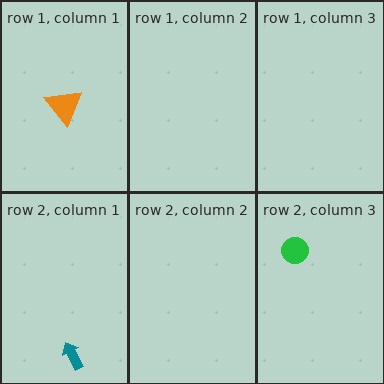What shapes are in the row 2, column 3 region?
The green circle.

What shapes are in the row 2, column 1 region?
The teal arrow.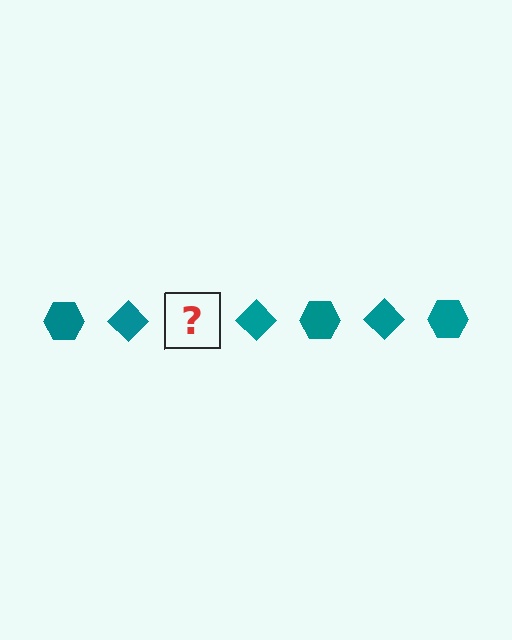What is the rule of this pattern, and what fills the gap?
The rule is that the pattern cycles through hexagon, diamond shapes in teal. The gap should be filled with a teal hexagon.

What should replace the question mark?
The question mark should be replaced with a teal hexagon.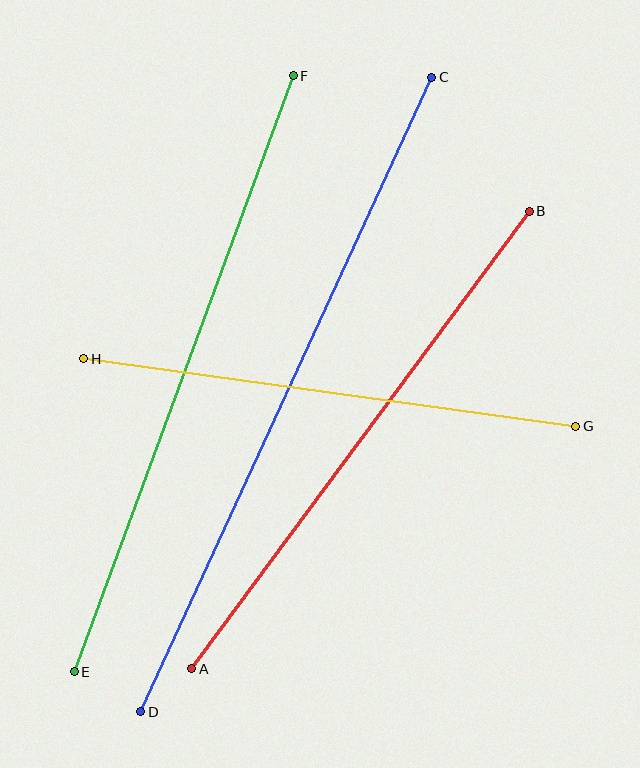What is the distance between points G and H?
The distance is approximately 497 pixels.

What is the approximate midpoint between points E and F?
The midpoint is at approximately (184, 374) pixels.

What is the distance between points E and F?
The distance is approximately 635 pixels.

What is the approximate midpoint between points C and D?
The midpoint is at approximately (286, 394) pixels.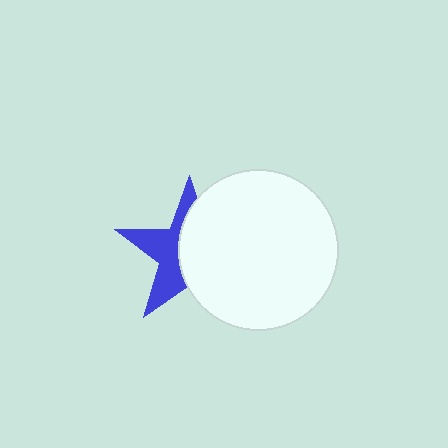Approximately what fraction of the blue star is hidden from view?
Roughly 57% of the blue star is hidden behind the white circle.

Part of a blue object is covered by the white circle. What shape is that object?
It is a star.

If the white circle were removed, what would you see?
You would see the complete blue star.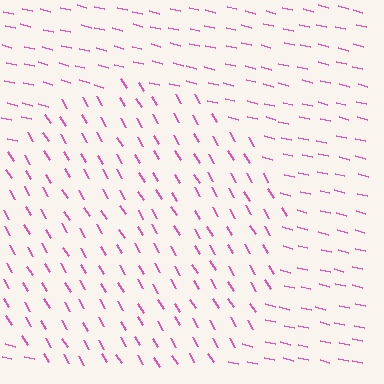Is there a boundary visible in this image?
Yes, there is a texture boundary formed by a change in line orientation.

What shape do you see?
I see a circle.